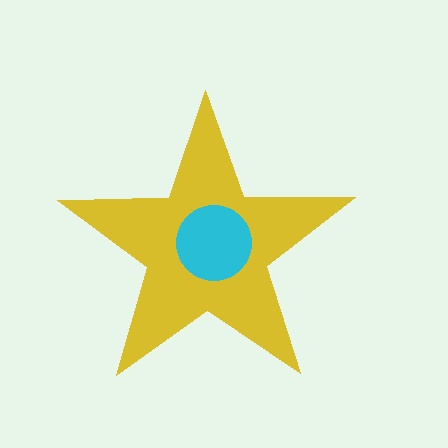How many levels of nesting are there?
2.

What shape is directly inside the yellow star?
The cyan circle.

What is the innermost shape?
The cyan circle.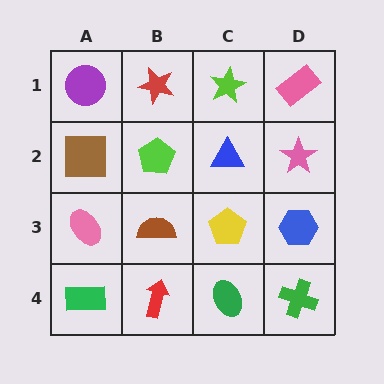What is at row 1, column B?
A red star.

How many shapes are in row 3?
4 shapes.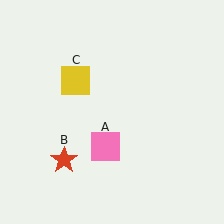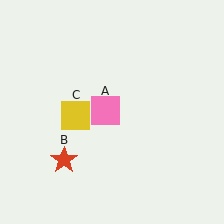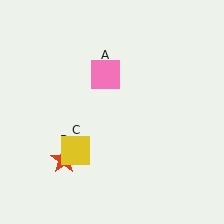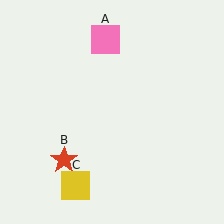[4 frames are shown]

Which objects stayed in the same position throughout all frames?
Red star (object B) remained stationary.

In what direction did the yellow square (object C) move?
The yellow square (object C) moved down.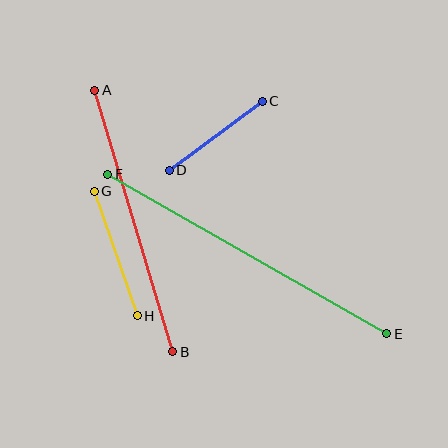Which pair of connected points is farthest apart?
Points E and F are farthest apart.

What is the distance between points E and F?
The distance is approximately 322 pixels.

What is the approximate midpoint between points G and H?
The midpoint is at approximately (116, 254) pixels.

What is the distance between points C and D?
The distance is approximately 116 pixels.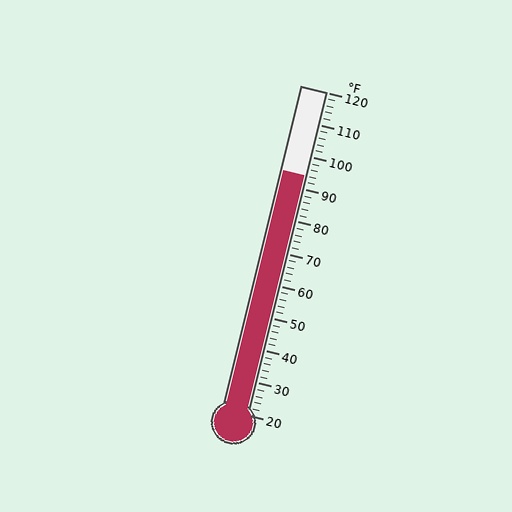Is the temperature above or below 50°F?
The temperature is above 50°F.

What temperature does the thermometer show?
The thermometer shows approximately 94°F.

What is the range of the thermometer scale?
The thermometer scale ranges from 20°F to 120°F.